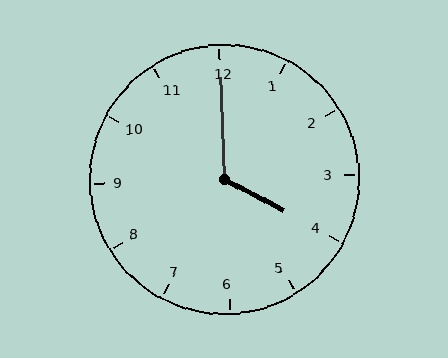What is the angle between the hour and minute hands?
Approximately 120 degrees.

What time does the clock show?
4:00.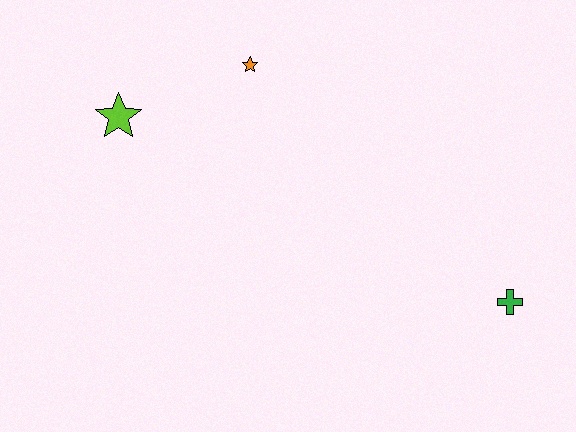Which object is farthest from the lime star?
The green cross is farthest from the lime star.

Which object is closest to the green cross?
The orange star is closest to the green cross.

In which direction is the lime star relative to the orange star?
The lime star is to the left of the orange star.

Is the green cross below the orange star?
Yes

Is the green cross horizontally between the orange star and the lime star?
No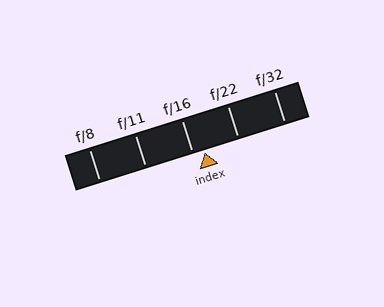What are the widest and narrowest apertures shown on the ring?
The widest aperture shown is f/8 and the narrowest is f/32.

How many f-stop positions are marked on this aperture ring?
There are 5 f-stop positions marked.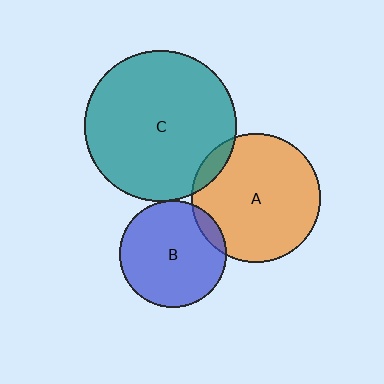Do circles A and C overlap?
Yes.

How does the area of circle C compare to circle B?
Approximately 2.0 times.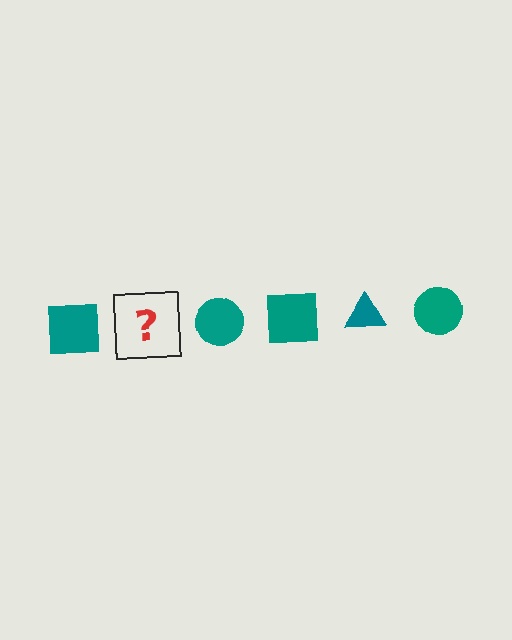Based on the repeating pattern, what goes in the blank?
The blank should be a teal triangle.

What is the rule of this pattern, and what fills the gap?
The rule is that the pattern cycles through square, triangle, circle shapes in teal. The gap should be filled with a teal triangle.